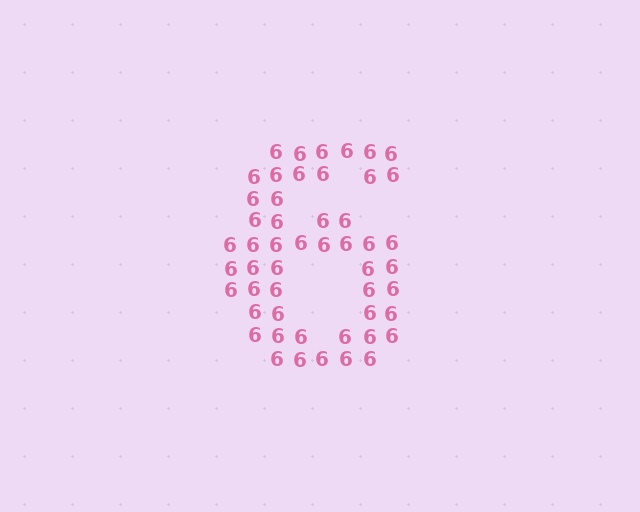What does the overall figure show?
The overall figure shows the digit 6.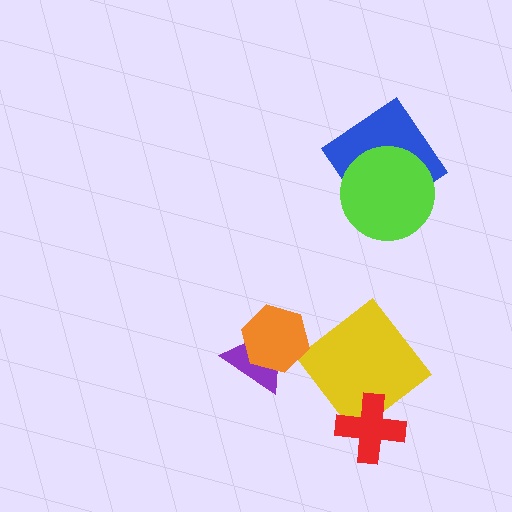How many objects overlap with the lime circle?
1 object overlaps with the lime circle.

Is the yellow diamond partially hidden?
Yes, it is partially covered by another shape.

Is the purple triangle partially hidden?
Yes, it is partially covered by another shape.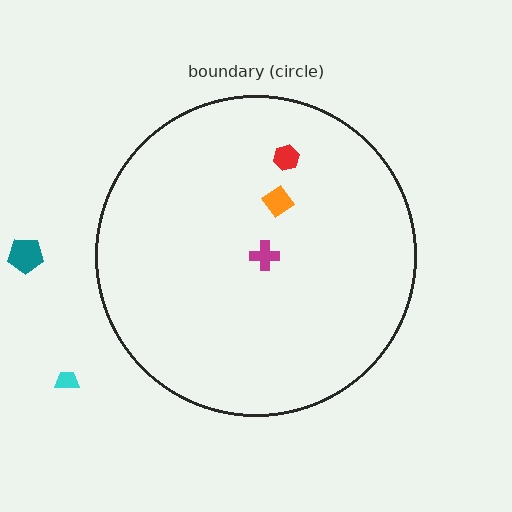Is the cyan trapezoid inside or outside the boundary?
Outside.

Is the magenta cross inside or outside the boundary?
Inside.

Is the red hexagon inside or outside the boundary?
Inside.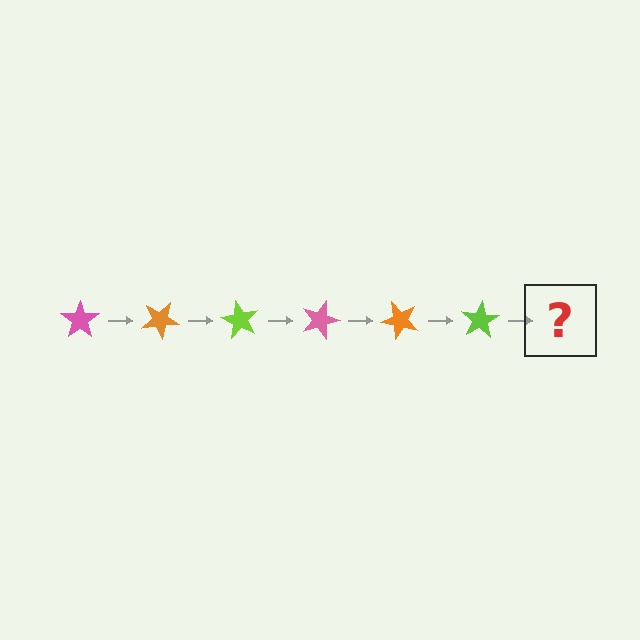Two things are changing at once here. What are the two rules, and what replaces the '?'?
The two rules are that it rotates 30 degrees each step and the color cycles through pink, orange, and lime. The '?' should be a pink star, rotated 180 degrees from the start.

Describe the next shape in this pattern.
It should be a pink star, rotated 180 degrees from the start.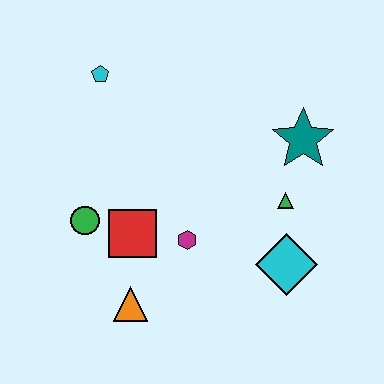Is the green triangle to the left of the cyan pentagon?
No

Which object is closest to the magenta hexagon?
The red square is closest to the magenta hexagon.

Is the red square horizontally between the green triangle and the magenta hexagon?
No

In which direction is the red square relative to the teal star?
The red square is to the left of the teal star.